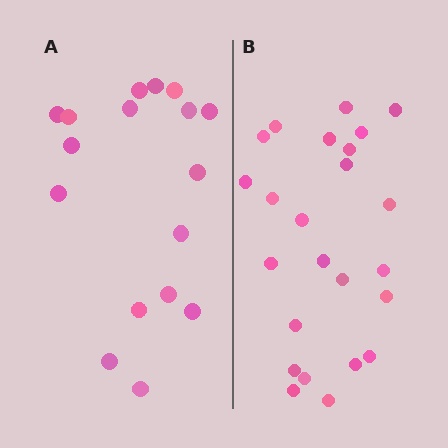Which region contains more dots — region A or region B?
Region B (the right region) has more dots.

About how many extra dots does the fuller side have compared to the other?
Region B has roughly 8 or so more dots than region A.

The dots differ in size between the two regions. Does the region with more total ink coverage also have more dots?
No. Region A has more total ink coverage because its dots are larger, but region B actually contains more individual dots. Total area can be misleading — the number of items is what matters here.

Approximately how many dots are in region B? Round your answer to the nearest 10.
About 20 dots. (The exact count is 24, which rounds to 20.)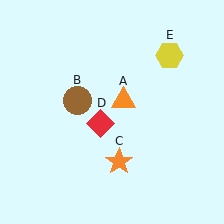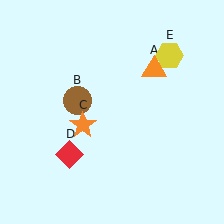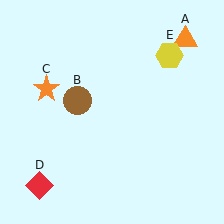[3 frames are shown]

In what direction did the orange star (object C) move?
The orange star (object C) moved up and to the left.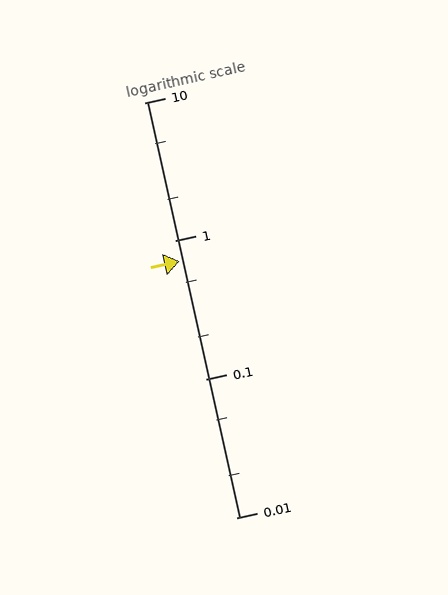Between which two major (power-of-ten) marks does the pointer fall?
The pointer is between 0.1 and 1.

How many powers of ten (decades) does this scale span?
The scale spans 3 decades, from 0.01 to 10.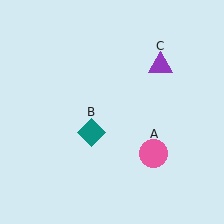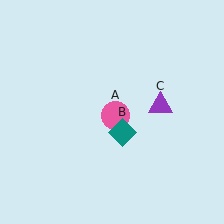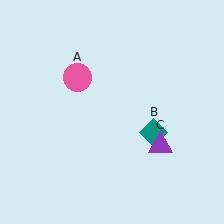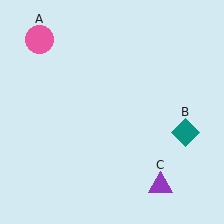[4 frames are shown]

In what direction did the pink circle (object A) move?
The pink circle (object A) moved up and to the left.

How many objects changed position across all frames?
3 objects changed position: pink circle (object A), teal diamond (object B), purple triangle (object C).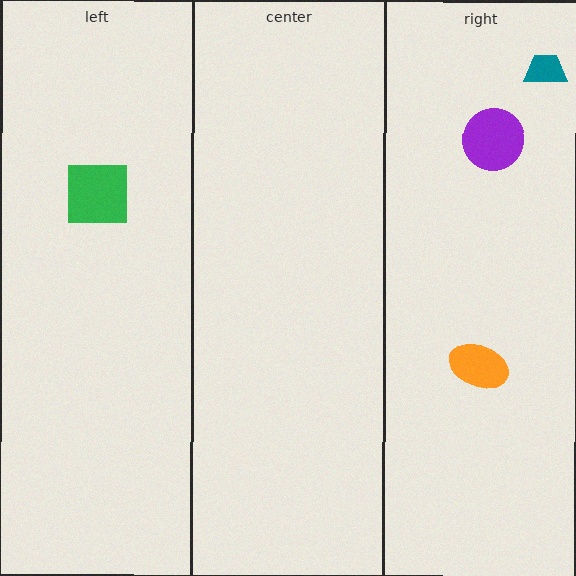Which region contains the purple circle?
The right region.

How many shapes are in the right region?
3.